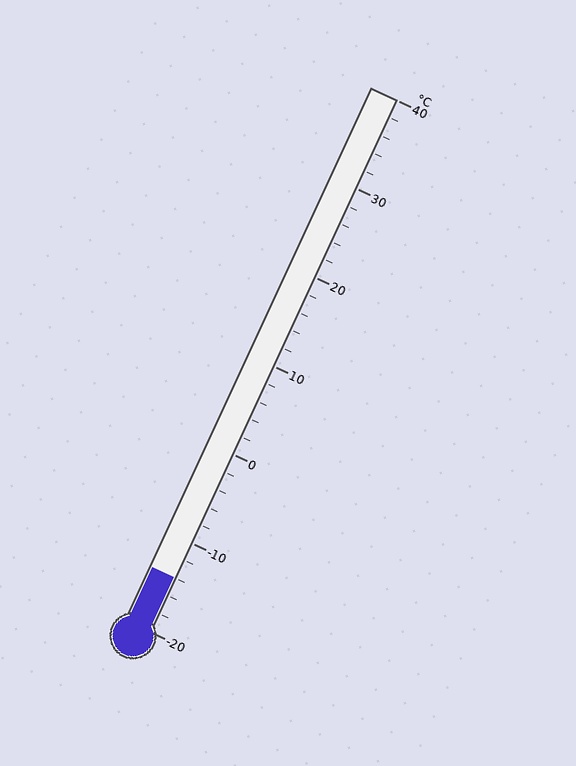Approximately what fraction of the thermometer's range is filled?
The thermometer is filled to approximately 10% of its range.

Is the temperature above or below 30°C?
The temperature is below 30°C.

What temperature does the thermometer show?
The thermometer shows approximately -14°C.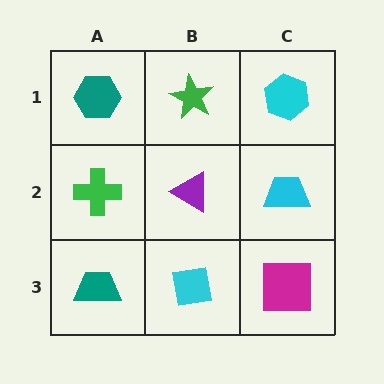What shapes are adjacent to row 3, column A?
A green cross (row 2, column A), a cyan square (row 3, column B).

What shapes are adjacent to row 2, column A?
A teal hexagon (row 1, column A), a teal trapezoid (row 3, column A), a purple triangle (row 2, column B).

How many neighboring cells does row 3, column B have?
3.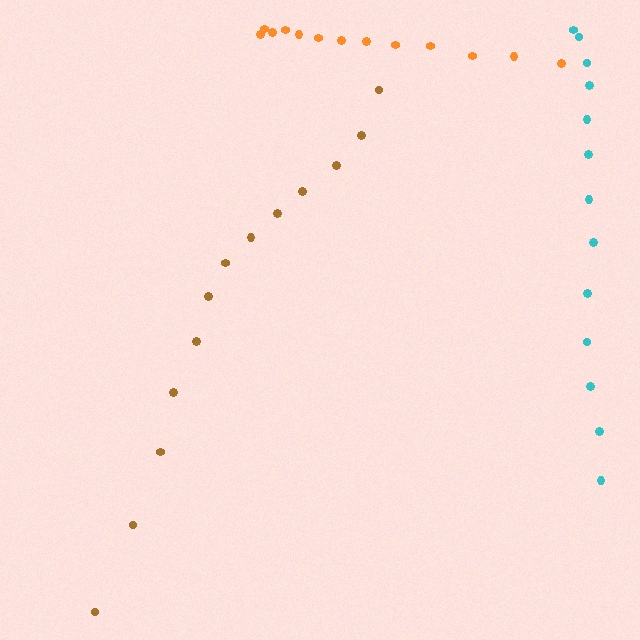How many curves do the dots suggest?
There are 3 distinct paths.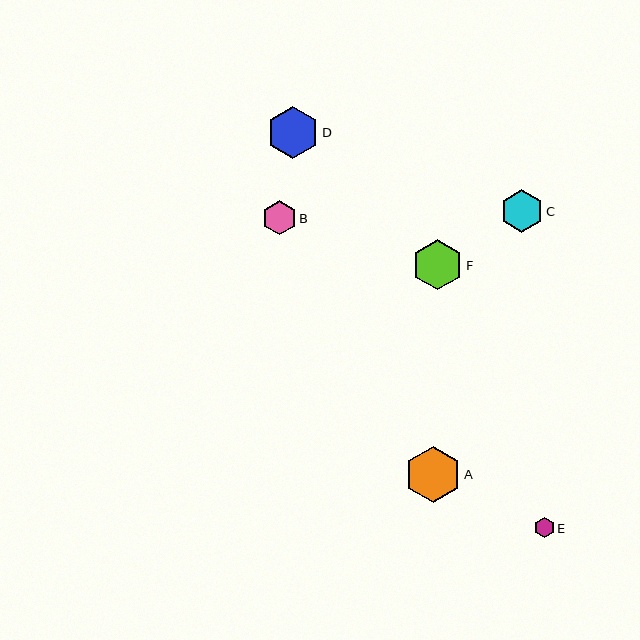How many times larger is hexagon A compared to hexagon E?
Hexagon A is approximately 2.8 times the size of hexagon E.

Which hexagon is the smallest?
Hexagon E is the smallest with a size of approximately 20 pixels.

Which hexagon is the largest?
Hexagon A is the largest with a size of approximately 56 pixels.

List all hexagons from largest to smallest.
From largest to smallest: A, D, F, C, B, E.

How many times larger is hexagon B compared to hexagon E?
Hexagon B is approximately 1.7 times the size of hexagon E.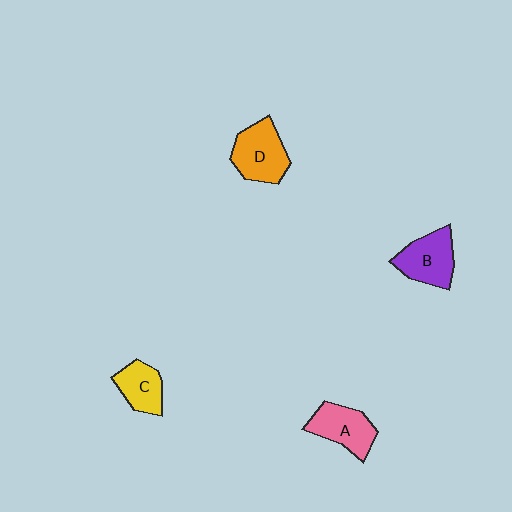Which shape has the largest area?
Shape D (orange).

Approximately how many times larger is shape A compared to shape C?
Approximately 1.2 times.